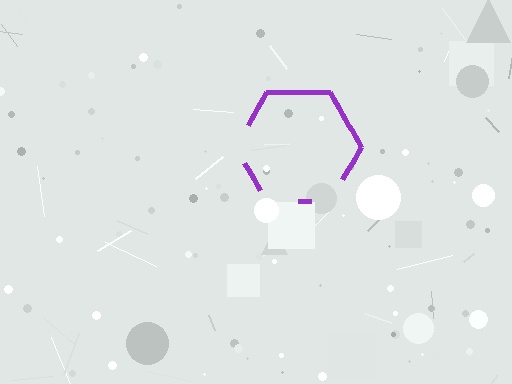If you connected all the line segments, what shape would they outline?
They would outline a hexagon.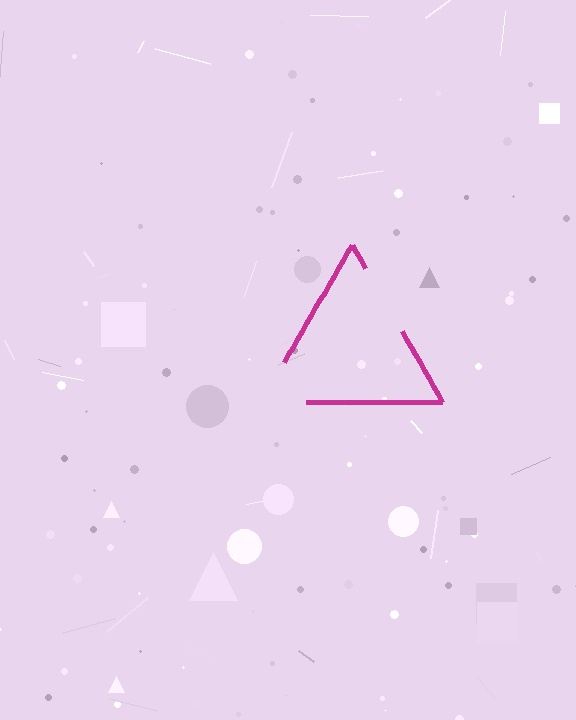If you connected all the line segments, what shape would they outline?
They would outline a triangle.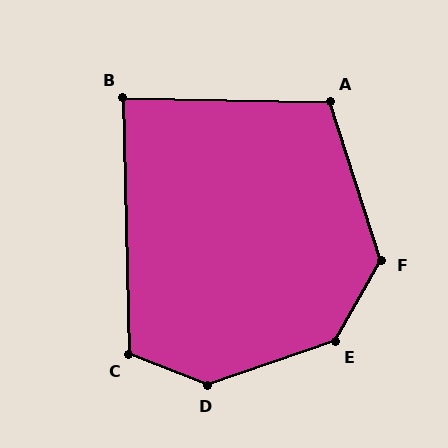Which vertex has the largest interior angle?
D, at approximately 140 degrees.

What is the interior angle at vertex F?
Approximately 132 degrees (obtuse).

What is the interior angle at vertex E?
Approximately 139 degrees (obtuse).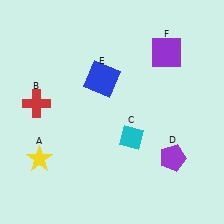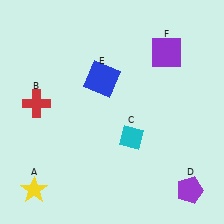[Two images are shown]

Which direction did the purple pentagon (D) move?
The purple pentagon (D) moved down.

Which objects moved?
The objects that moved are: the yellow star (A), the purple pentagon (D).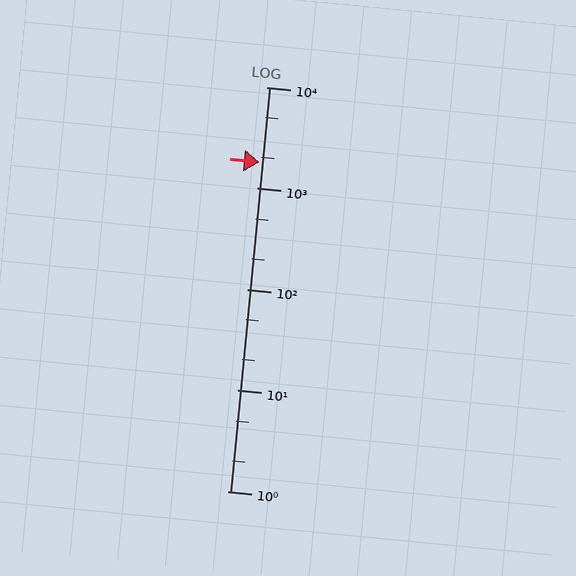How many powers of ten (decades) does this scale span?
The scale spans 4 decades, from 1 to 10000.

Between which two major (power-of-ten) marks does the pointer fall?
The pointer is between 1000 and 10000.